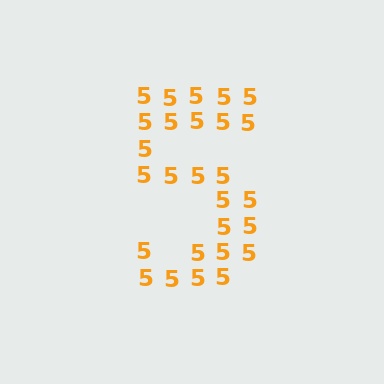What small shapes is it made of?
It is made of small digit 5's.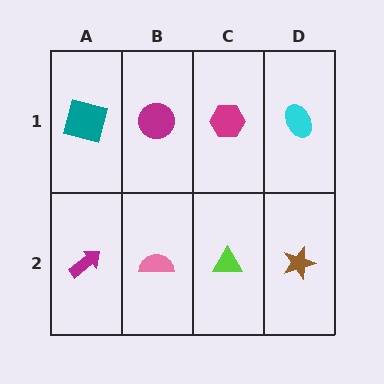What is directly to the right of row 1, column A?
A magenta circle.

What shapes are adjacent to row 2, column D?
A cyan ellipse (row 1, column D), a lime triangle (row 2, column C).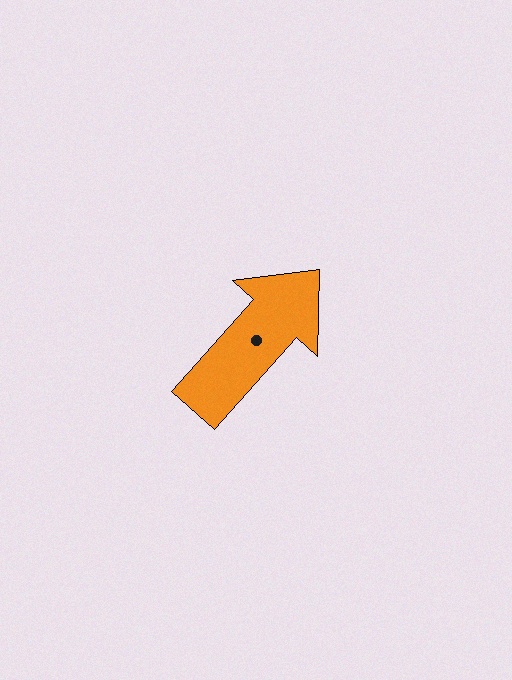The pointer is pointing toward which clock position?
Roughly 1 o'clock.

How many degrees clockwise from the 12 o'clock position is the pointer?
Approximately 42 degrees.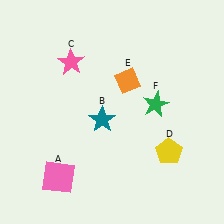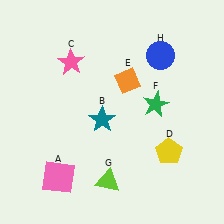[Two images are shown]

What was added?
A lime triangle (G), a blue circle (H) were added in Image 2.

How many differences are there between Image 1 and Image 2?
There are 2 differences between the two images.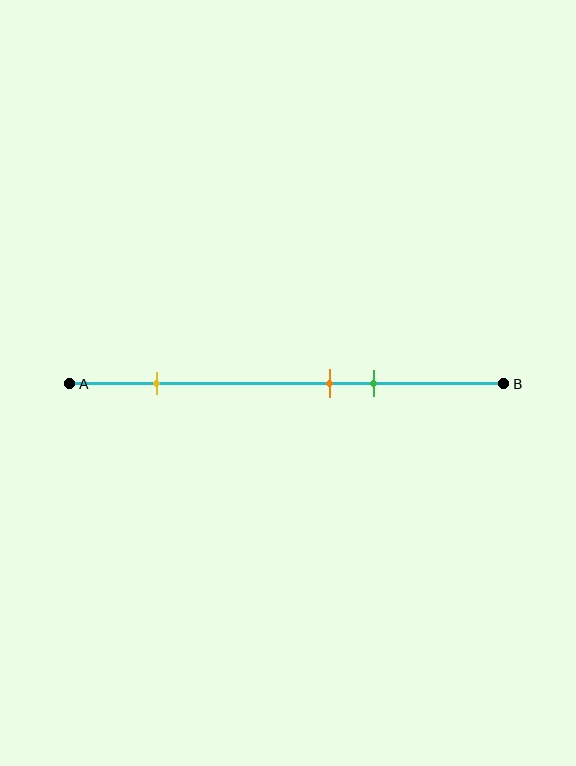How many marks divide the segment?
There are 3 marks dividing the segment.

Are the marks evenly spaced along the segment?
No, the marks are not evenly spaced.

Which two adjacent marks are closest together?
The orange and green marks are the closest adjacent pair.